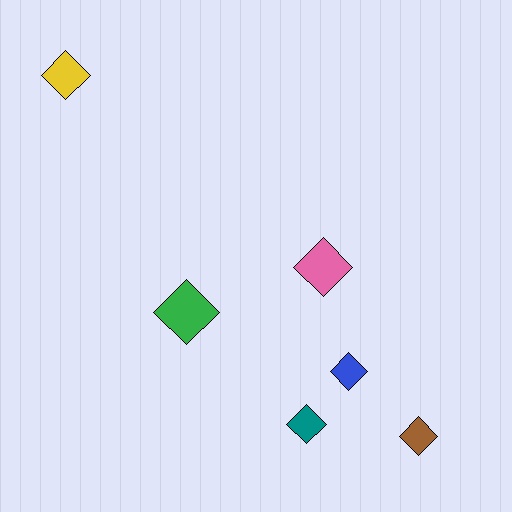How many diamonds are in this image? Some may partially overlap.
There are 6 diamonds.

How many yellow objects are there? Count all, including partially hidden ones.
There is 1 yellow object.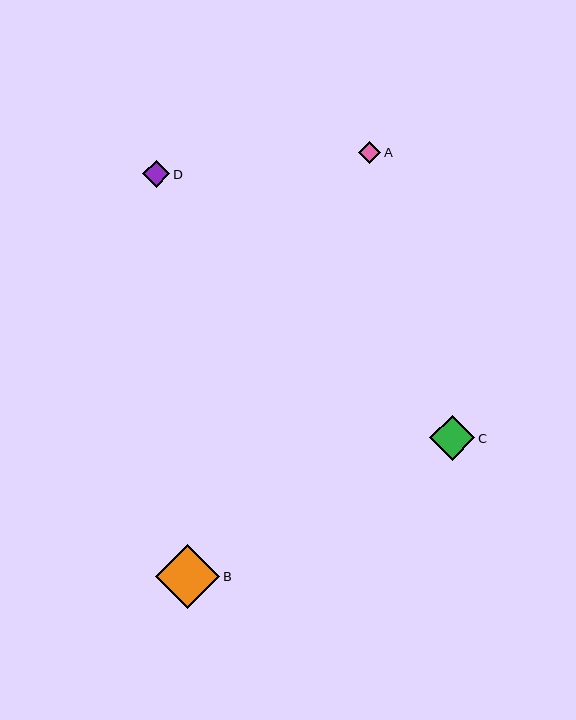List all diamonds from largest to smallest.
From largest to smallest: B, C, D, A.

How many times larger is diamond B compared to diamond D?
Diamond B is approximately 2.3 times the size of diamond D.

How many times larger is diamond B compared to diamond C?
Diamond B is approximately 1.4 times the size of diamond C.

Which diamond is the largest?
Diamond B is the largest with a size of approximately 64 pixels.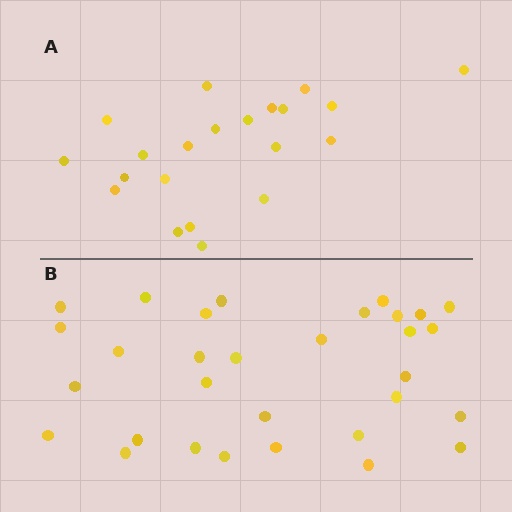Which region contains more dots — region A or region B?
Region B (the bottom region) has more dots.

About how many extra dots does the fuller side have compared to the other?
Region B has roughly 10 or so more dots than region A.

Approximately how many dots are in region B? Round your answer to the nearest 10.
About 30 dots. (The exact count is 31, which rounds to 30.)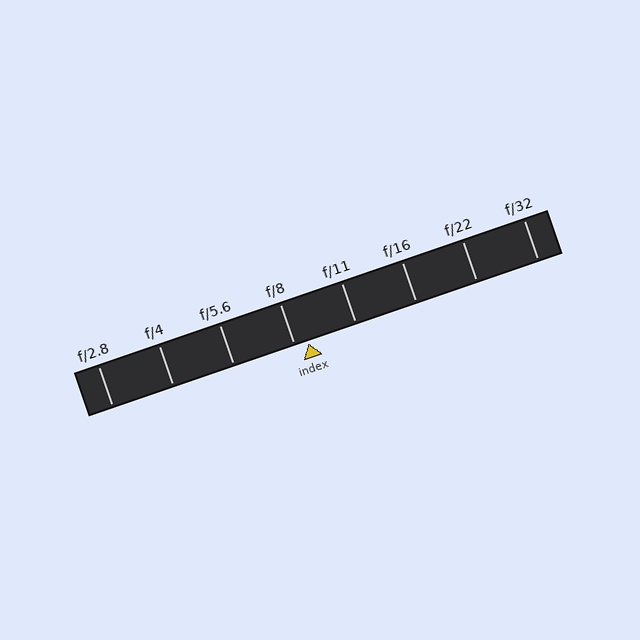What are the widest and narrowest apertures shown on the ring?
The widest aperture shown is f/2.8 and the narrowest is f/32.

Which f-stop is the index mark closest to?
The index mark is closest to f/8.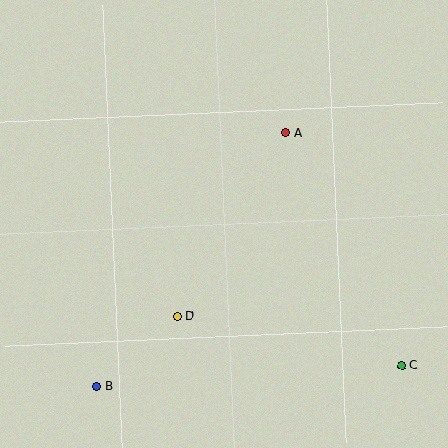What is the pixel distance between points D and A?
The distance between D and A is 213 pixels.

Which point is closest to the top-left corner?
Point A is closest to the top-left corner.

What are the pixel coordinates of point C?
Point C is at (402, 365).